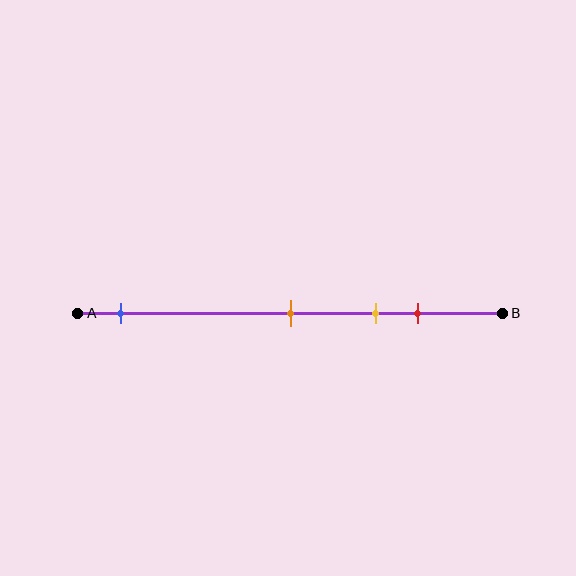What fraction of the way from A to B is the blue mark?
The blue mark is approximately 10% (0.1) of the way from A to B.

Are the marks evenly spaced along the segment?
No, the marks are not evenly spaced.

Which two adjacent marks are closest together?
The yellow and red marks are the closest adjacent pair.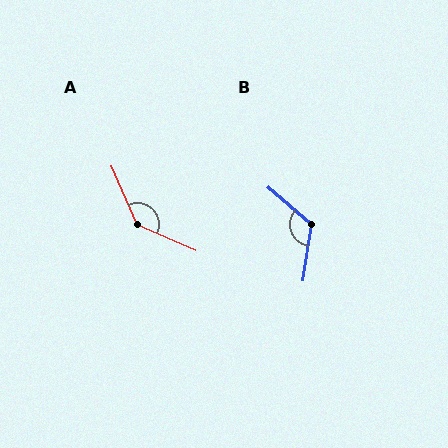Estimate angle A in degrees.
Approximately 137 degrees.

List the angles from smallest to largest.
B (122°), A (137°).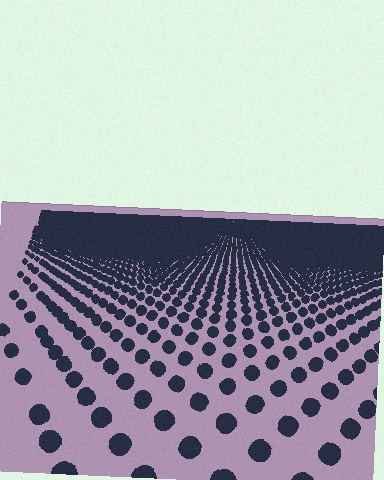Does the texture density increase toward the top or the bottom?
Density increases toward the top.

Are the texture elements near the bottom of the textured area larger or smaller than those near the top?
Larger. Near the bottom, elements are closer to the viewer and appear at a bigger on-screen size.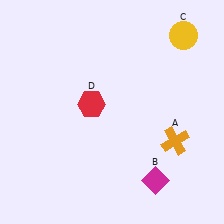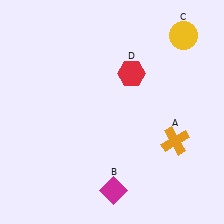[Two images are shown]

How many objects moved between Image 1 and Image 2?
2 objects moved between the two images.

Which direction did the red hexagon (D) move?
The red hexagon (D) moved right.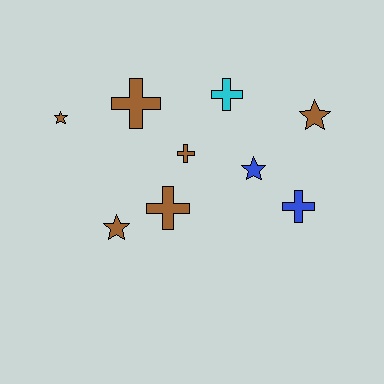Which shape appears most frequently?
Cross, with 5 objects.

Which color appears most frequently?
Brown, with 6 objects.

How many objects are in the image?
There are 9 objects.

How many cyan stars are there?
There are no cyan stars.